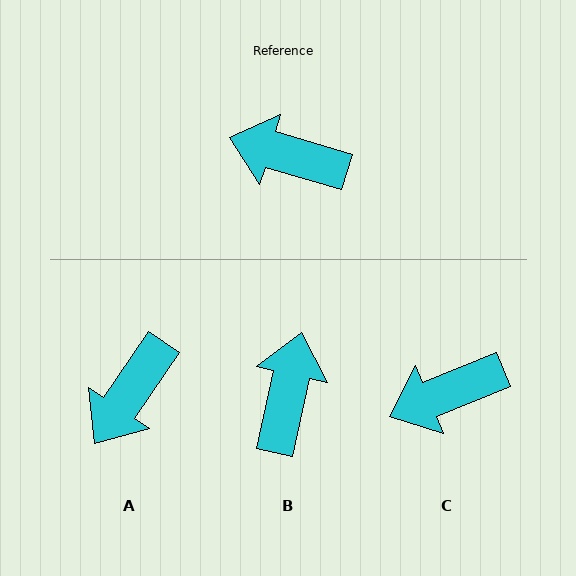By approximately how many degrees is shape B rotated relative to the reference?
Approximately 86 degrees clockwise.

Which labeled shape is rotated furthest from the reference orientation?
B, about 86 degrees away.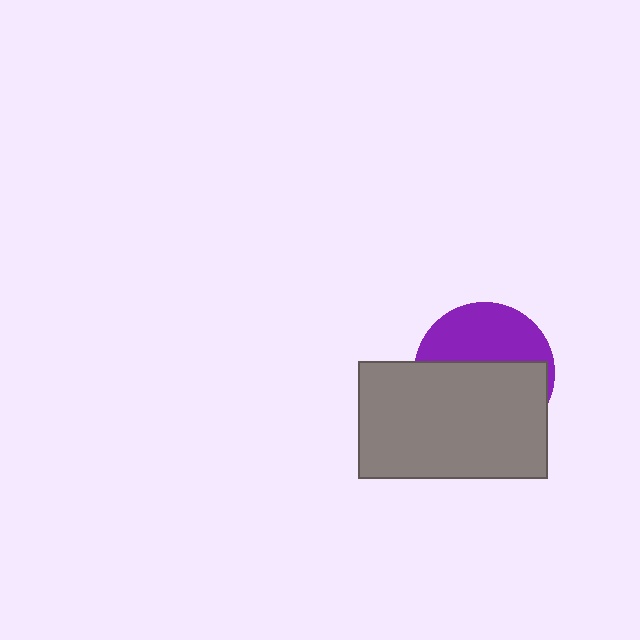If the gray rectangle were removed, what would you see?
You would see the complete purple circle.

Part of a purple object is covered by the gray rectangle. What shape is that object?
It is a circle.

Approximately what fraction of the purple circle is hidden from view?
Roughly 59% of the purple circle is hidden behind the gray rectangle.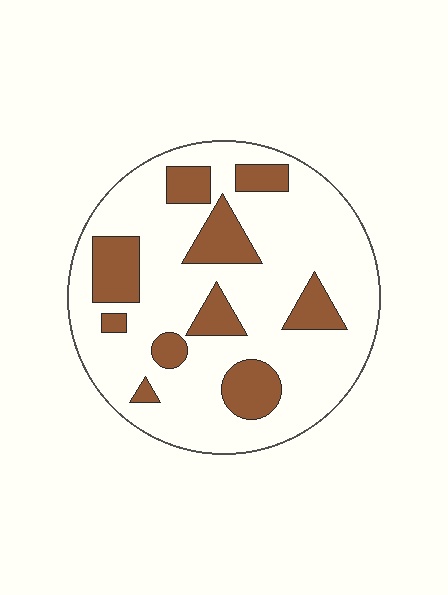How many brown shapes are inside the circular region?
10.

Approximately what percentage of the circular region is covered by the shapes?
Approximately 25%.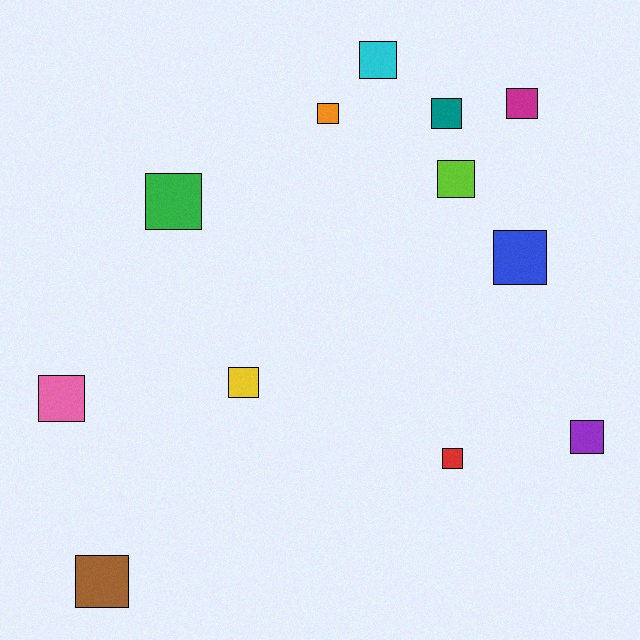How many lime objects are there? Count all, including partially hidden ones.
There is 1 lime object.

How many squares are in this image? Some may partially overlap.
There are 12 squares.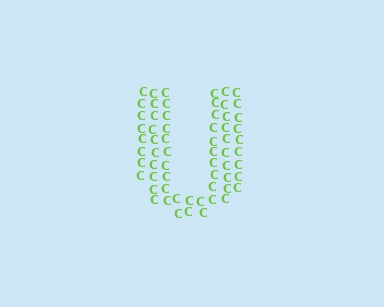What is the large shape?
The large shape is the letter U.